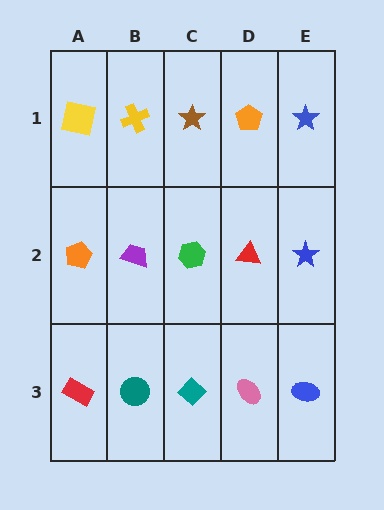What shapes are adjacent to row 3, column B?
A purple trapezoid (row 2, column B), a red rectangle (row 3, column A), a teal diamond (row 3, column C).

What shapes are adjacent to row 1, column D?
A red triangle (row 2, column D), a brown star (row 1, column C), a blue star (row 1, column E).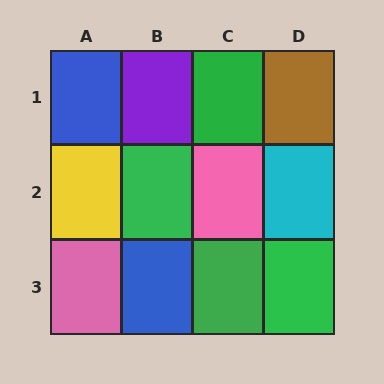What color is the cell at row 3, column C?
Green.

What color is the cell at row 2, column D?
Cyan.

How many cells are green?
4 cells are green.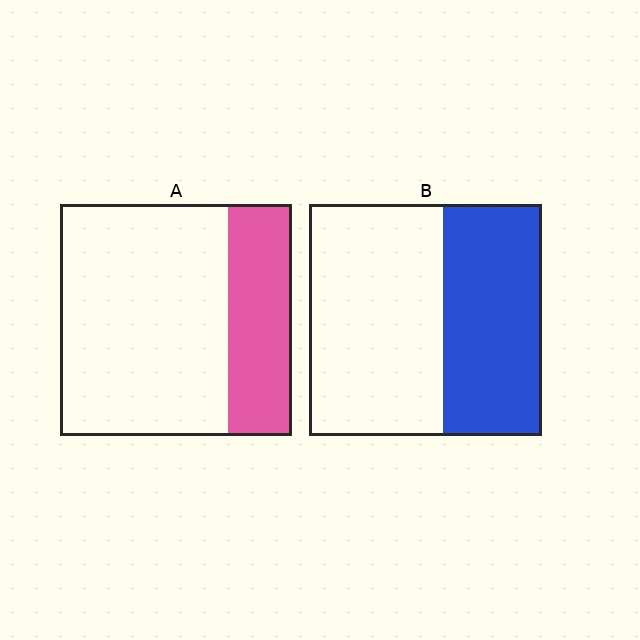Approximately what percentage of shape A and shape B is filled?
A is approximately 30% and B is approximately 40%.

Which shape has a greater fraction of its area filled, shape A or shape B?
Shape B.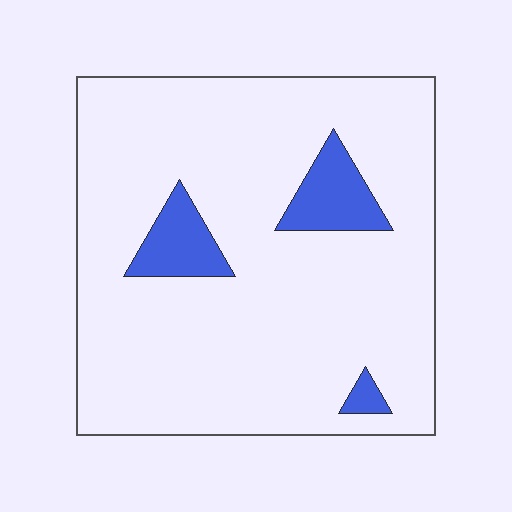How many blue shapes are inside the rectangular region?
3.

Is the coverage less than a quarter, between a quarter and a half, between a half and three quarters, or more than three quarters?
Less than a quarter.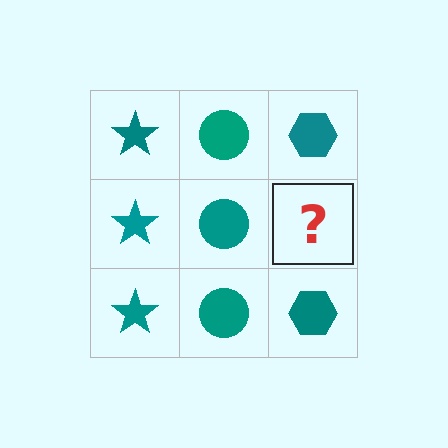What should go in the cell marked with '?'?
The missing cell should contain a teal hexagon.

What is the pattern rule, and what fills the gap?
The rule is that each column has a consistent shape. The gap should be filled with a teal hexagon.